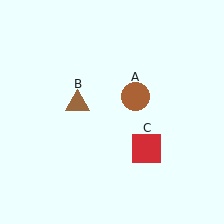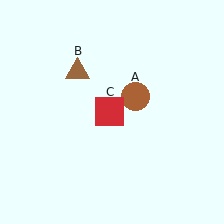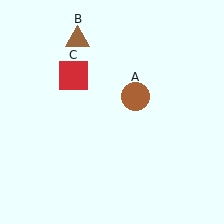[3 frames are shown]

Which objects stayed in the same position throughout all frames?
Brown circle (object A) remained stationary.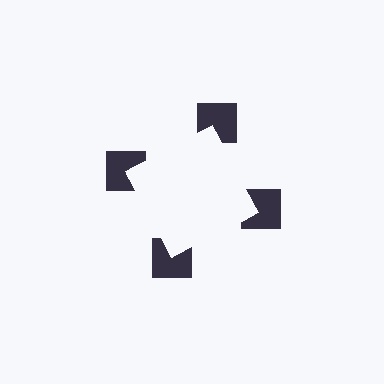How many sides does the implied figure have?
4 sides.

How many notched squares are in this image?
There are 4 — one at each vertex of the illusory square.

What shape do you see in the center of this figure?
An illusory square — its edges are inferred from the aligned wedge cuts in the notched squares, not physically drawn.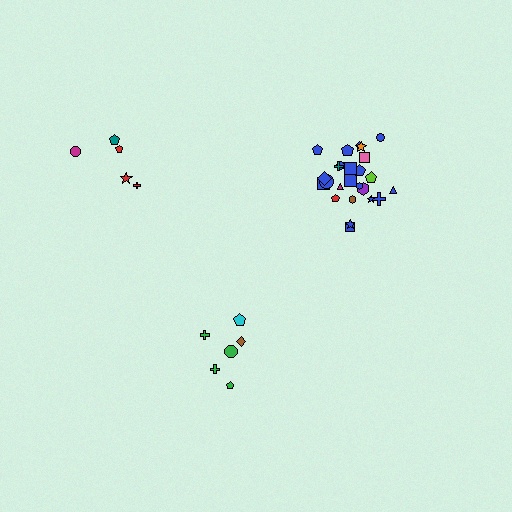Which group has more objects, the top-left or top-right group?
The top-right group.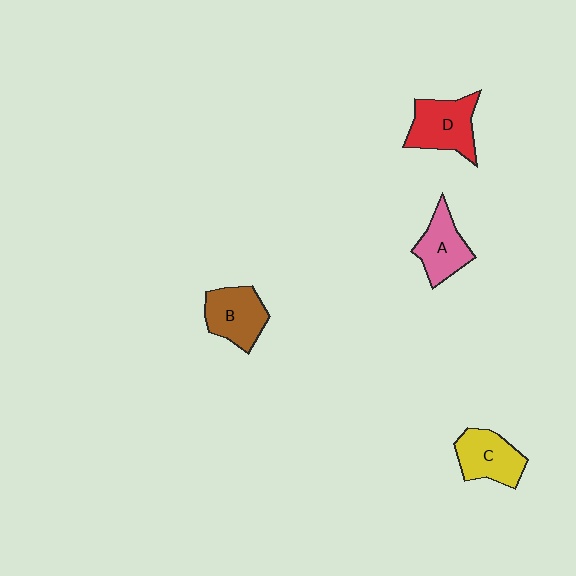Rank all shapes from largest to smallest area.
From largest to smallest: D (red), B (brown), C (yellow), A (pink).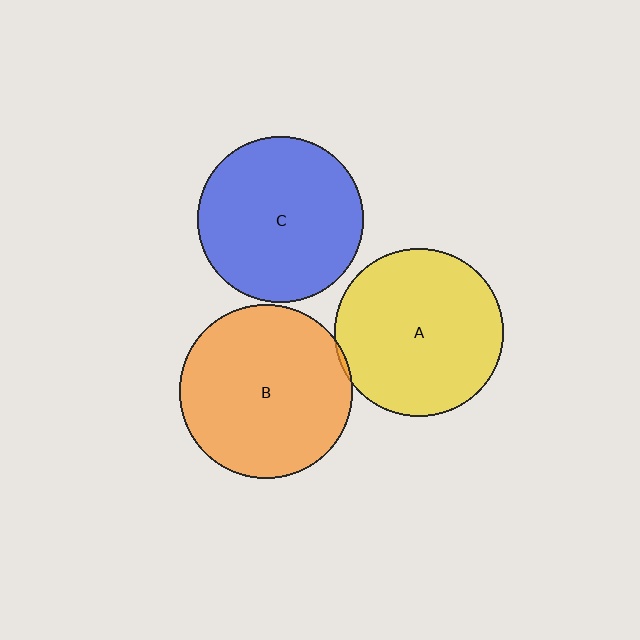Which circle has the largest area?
Circle B (orange).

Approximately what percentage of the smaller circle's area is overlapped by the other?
Approximately 5%.